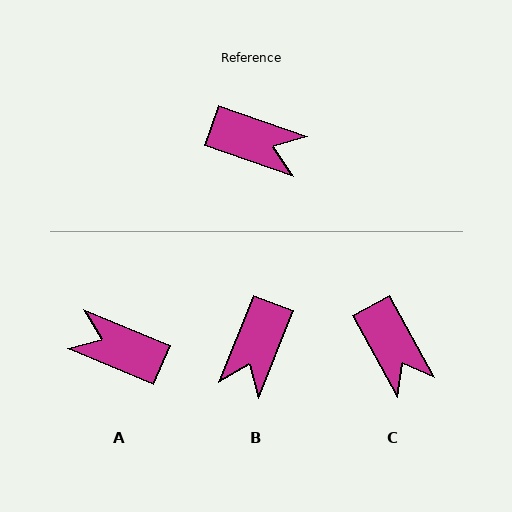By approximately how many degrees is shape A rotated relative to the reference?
Approximately 177 degrees counter-clockwise.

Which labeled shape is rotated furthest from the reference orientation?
A, about 177 degrees away.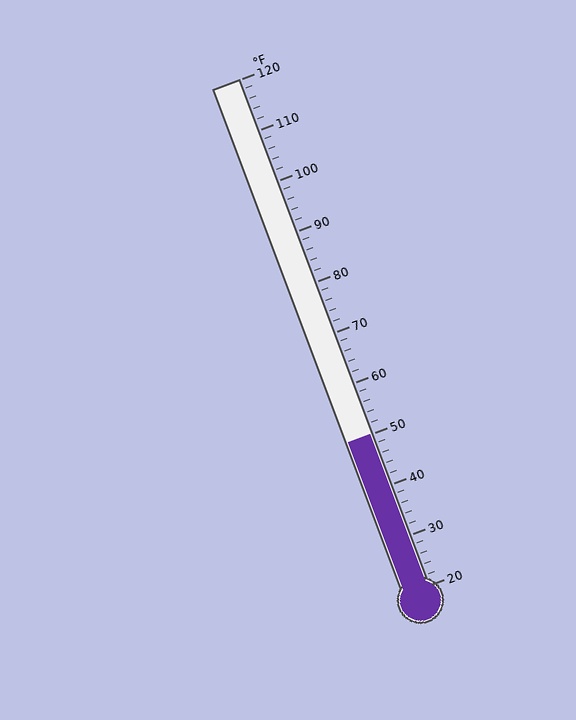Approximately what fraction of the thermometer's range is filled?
The thermometer is filled to approximately 30% of its range.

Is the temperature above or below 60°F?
The temperature is below 60°F.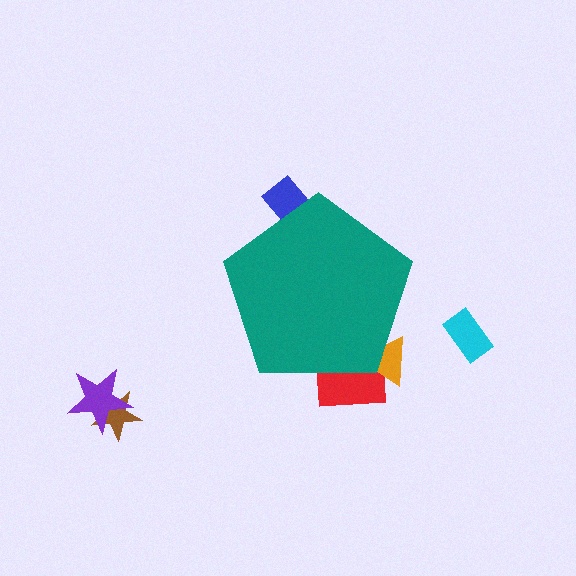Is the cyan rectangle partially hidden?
No, the cyan rectangle is fully visible.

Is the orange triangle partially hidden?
Yes, the orange triangle is partially hidden behind the teal pentagon.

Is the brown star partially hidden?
No, the brown star is fully visible.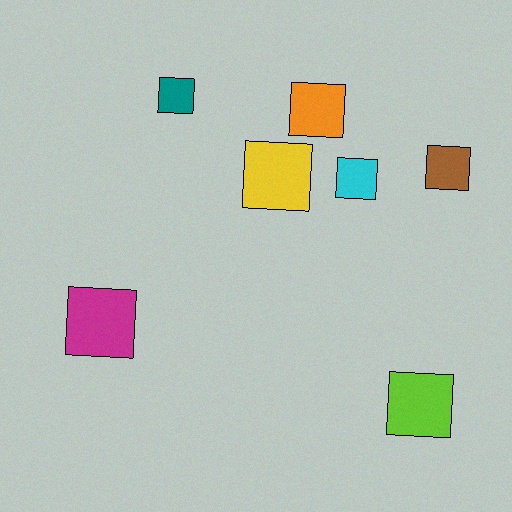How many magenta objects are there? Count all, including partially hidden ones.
There is 1 magenta object.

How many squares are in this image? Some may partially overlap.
There are 7 squares.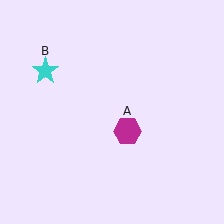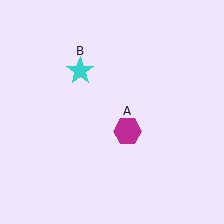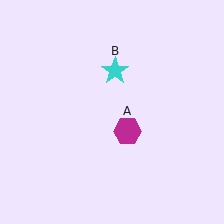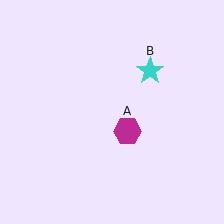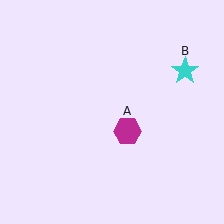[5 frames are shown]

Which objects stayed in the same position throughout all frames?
Magenta hexagon (object A) remained stationary.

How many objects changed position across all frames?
1 object changed position: cyan star (object B).